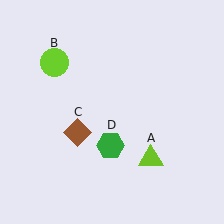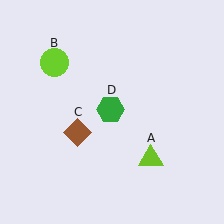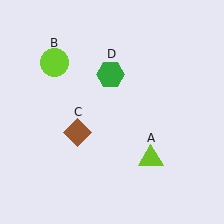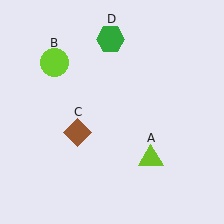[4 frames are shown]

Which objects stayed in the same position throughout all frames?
Lime triangle (object A) and lime circle (object B) and brown diamond (object C) remained stationary.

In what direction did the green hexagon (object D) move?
The green hexagon (object D) moved up.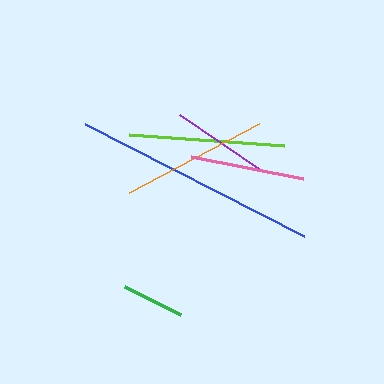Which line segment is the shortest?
The green line is the shortest at approximately 63 pixels.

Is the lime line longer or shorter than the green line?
The lime line is longer than the green line.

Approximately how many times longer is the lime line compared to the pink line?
The lime line is approximately 1.4 times the length of the pink line.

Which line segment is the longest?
The blue line is the longest at approximately 246 pixels.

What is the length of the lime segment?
The lime segment is approximately 155 pixels long.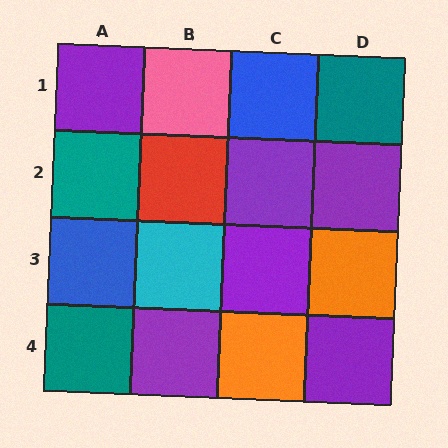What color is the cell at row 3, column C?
Purple.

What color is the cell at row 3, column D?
Orange.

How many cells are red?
1 cell is red.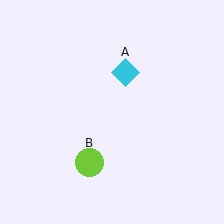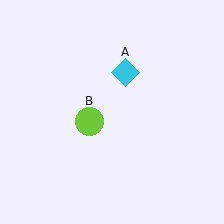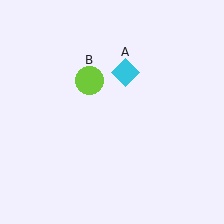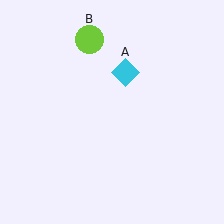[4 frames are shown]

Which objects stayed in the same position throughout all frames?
Cyan diamond (object A) remained stationary.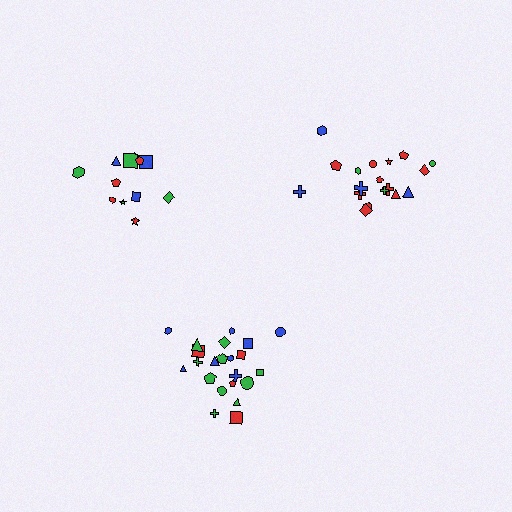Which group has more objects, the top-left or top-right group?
The top-right group.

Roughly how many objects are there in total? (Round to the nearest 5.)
Roughly 50 objects in total.